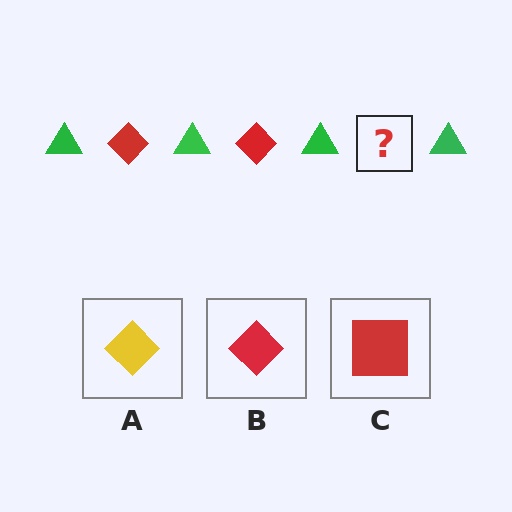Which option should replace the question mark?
Option B.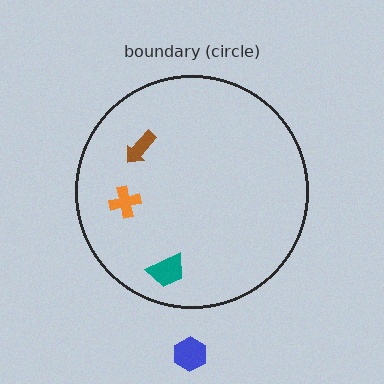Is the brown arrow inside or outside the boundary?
Inside.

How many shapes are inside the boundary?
3 inside, 1 outside.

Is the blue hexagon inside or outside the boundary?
Outside.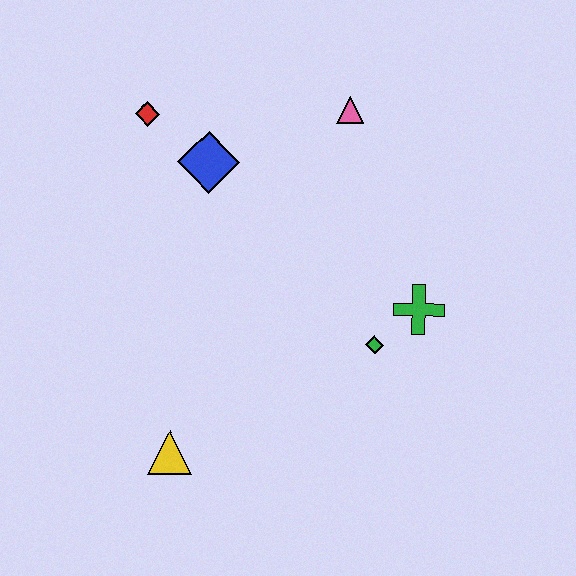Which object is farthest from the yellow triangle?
The pink triangle is farthest from the yellow triangle.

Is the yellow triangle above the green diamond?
No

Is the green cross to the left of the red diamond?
No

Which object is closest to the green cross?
The green diamond is closest to the green cross.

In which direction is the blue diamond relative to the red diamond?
The blue diamond is to the right of the red diamond.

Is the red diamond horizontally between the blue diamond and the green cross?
No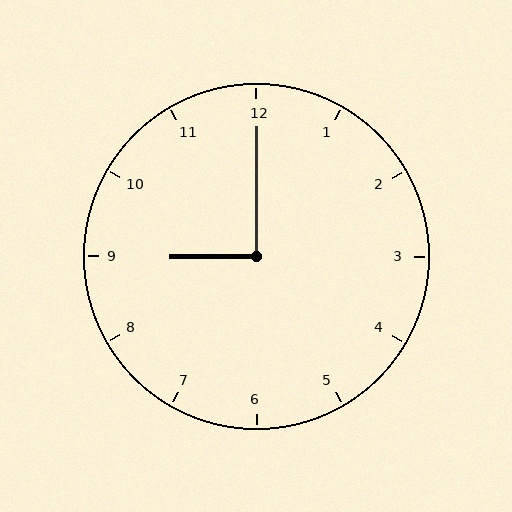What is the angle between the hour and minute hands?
Approximately 90 degrees.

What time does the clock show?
9:00.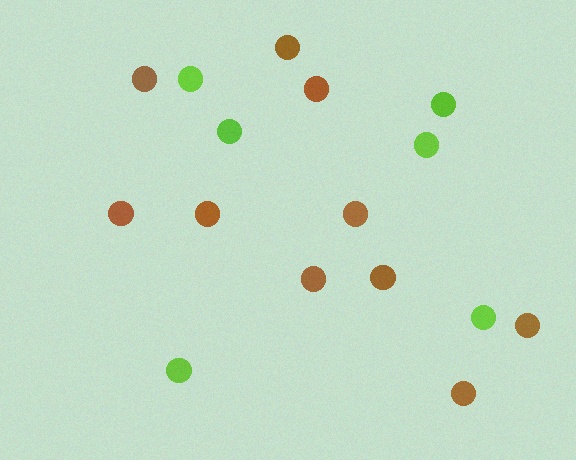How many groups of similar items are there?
There are 2 groups: one group of brown circles (10) and one group of lime circles (6).